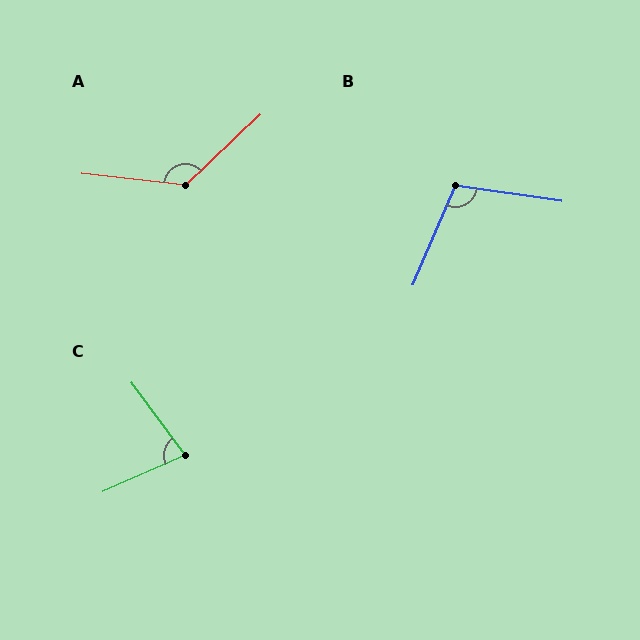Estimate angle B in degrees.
Approximately 105 degrees.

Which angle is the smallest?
C, at approximately 77 degrees.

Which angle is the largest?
A, at approximately 130 degrees.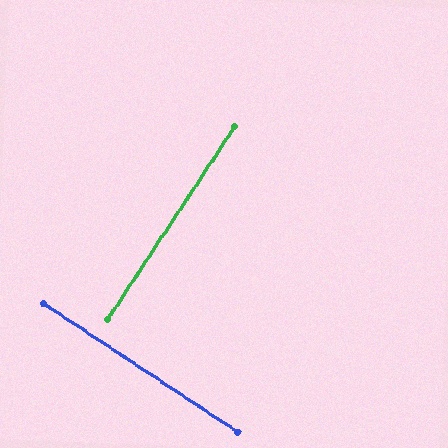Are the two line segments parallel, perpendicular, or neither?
Perpendicular — they meet at approximately 90°.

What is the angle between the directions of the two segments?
Approximately 90 degrees.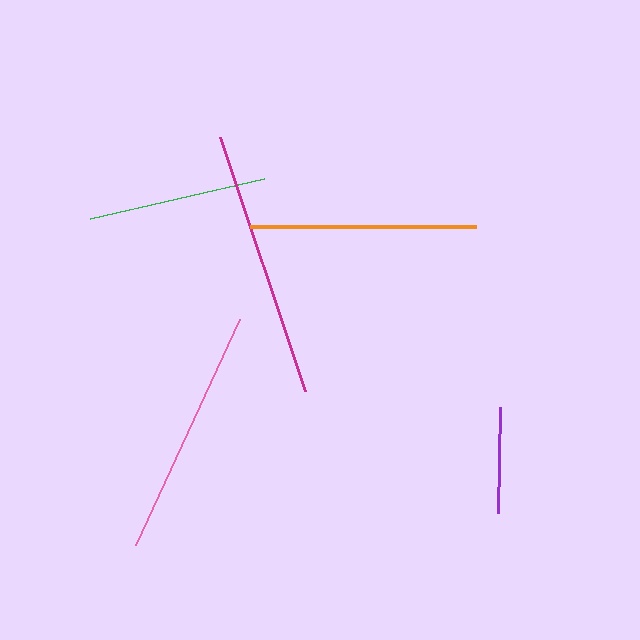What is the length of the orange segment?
The orange segment is approximately 226 pixels long.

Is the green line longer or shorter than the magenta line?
The magenta line is longer than the green line.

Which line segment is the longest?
The magenta line is the longest at approximately 268 pixels.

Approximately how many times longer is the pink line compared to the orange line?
The pink line is approximately 1.1 times the length of the orange line.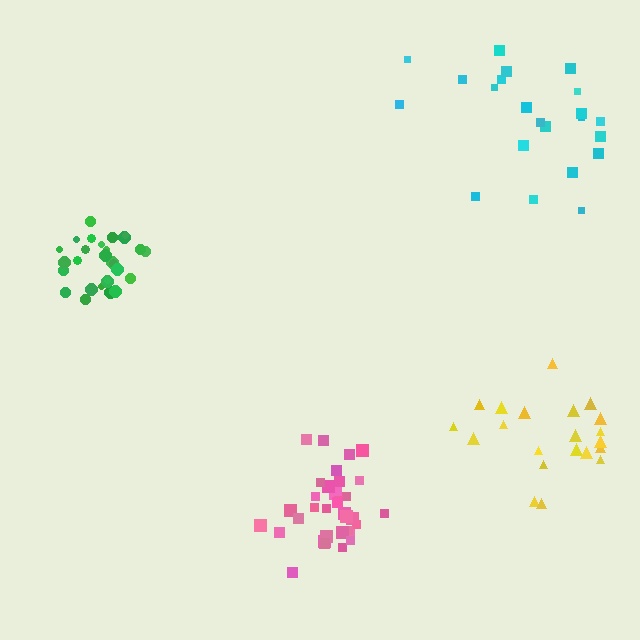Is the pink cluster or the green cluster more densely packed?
Green.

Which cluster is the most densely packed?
Green.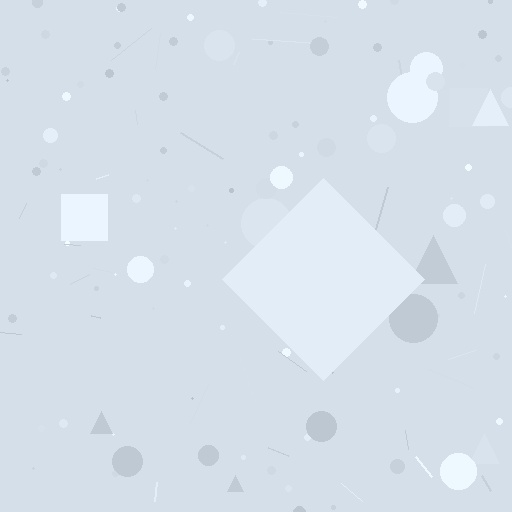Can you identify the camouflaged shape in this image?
The camouflaged shape is a diamond.